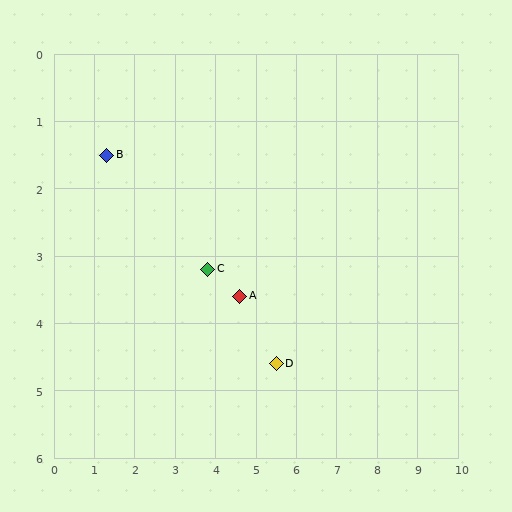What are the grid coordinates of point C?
Point C is at approximately (3.8, 3.2).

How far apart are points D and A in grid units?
Points D and A are about 1.3 grid units apart.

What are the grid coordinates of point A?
Point A is at approximately (4.6, 3.6).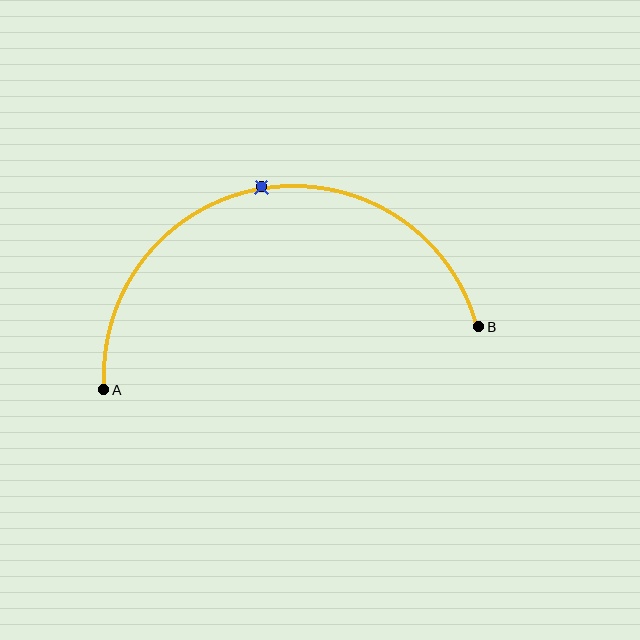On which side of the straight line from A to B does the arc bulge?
The arc bulges above the straight line connecting A and B.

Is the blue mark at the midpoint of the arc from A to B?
Yes. The blue mark lies on the arc at equal arc-length from both A and B — it is the arc midpoint.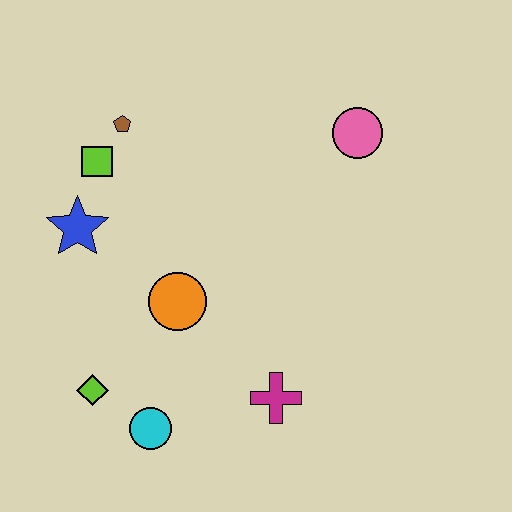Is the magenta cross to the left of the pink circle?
Yes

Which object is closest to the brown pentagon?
The lime square is closest to the brown pentagon.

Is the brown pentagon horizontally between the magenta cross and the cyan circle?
No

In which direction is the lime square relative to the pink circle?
The lime square is to the left of the pink circle.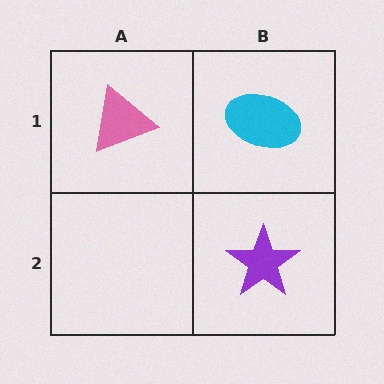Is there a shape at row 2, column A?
No, that cell is empty.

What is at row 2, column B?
A purple star.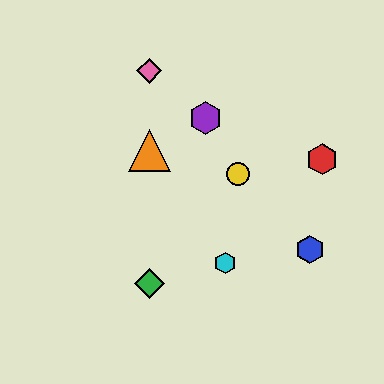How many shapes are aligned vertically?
3 shapes (the green diamond, the orange triangle, the pink diamond) are aligned vertically.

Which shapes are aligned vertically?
The green diamond, the orange triangle, the pink diamond are aligned vertically.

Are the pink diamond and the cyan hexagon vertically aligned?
No, the pink diamond is at x≈149 and the cyan hexagon is at x≈225.